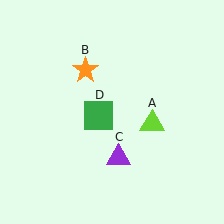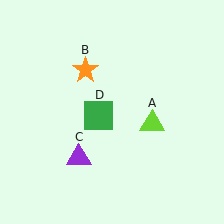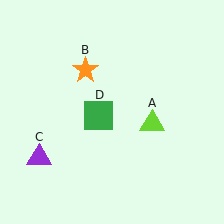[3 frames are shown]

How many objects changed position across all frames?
1 object changed position: purple triangle (object C).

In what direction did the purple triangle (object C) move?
The purple triangle (object C) moved left.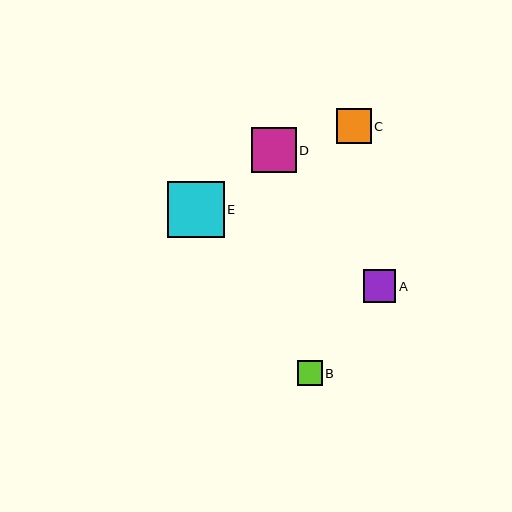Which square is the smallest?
Square B is the smallest with a size of approximately 25 pixels.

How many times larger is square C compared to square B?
Square C is approximately 1.4 times the size of square B.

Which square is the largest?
Square E is the largest with a size of approximately 56 pixels.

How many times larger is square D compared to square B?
Square D is approximately 1.8 times the size of square B.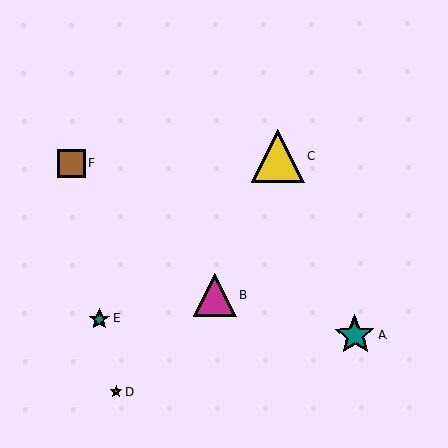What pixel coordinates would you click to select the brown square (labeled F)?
Click at (71, 163) to select the brown square F.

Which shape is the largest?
The yellow triangle (labeled C) is the largest.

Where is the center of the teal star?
The center of the teal star is at (355, 335).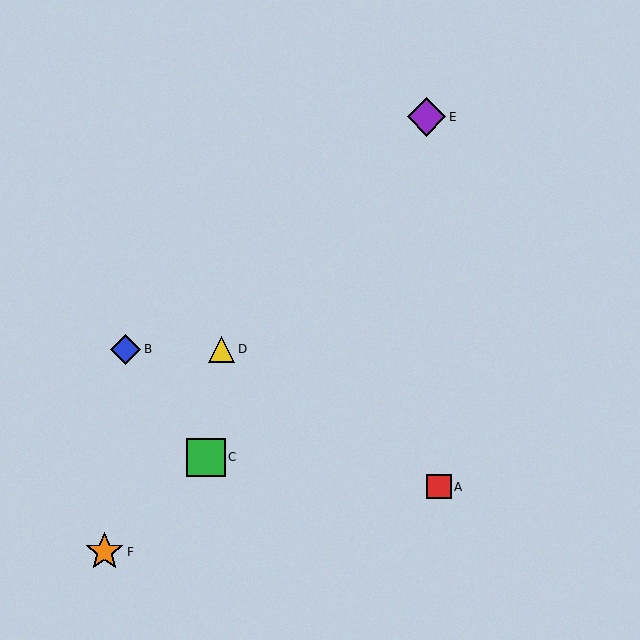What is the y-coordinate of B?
Object B is at y≈349.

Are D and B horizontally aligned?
Yes, both are at y≈349.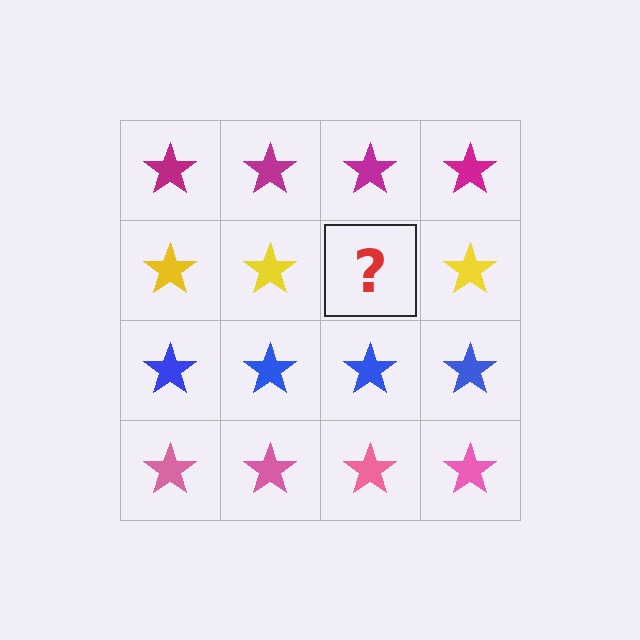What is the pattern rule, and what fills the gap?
The rule is that each row has a consistent color. The gap should be filled with a yellow star.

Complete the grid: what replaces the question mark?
The question mark should be replaced with a yellow star.